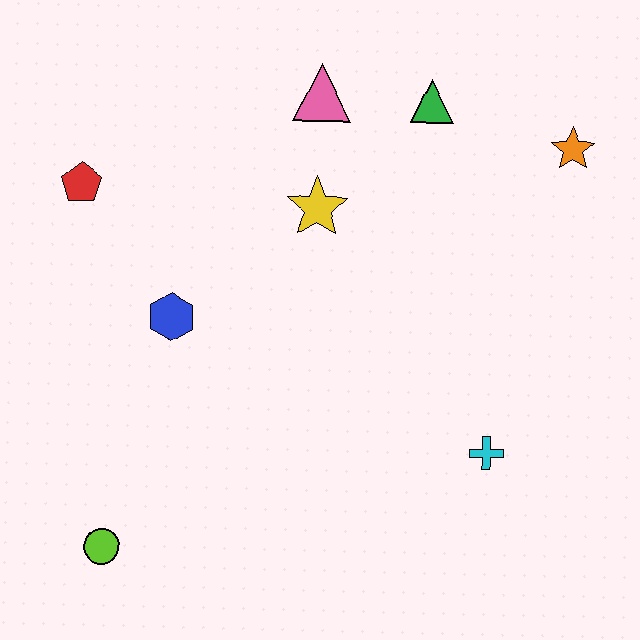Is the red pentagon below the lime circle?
No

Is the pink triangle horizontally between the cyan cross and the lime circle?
Yes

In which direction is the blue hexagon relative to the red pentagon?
The blue hexagon is below the red pentagon.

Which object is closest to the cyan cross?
The yellow star is closest to the cyan cross.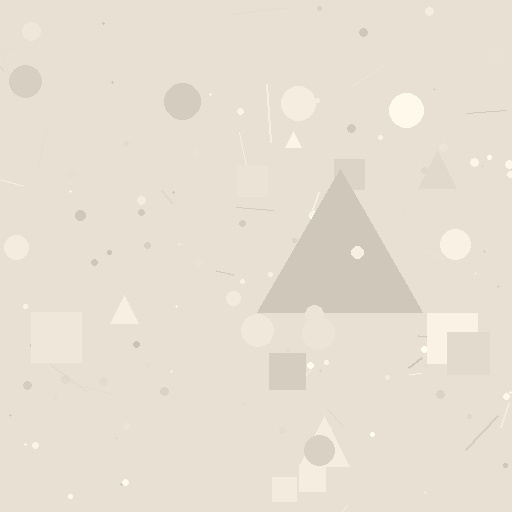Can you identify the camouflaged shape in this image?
The camouflaged shape is a triangle.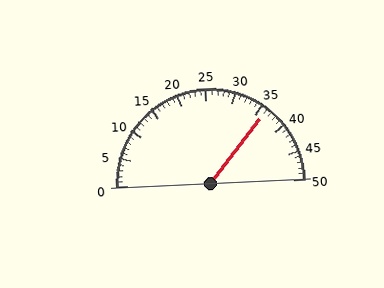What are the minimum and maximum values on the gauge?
The gauge ranges from 0 to 50.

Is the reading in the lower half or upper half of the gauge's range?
The reading is in the upper half of the range (0 to 50).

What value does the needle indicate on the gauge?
The needle indicates approximately 36.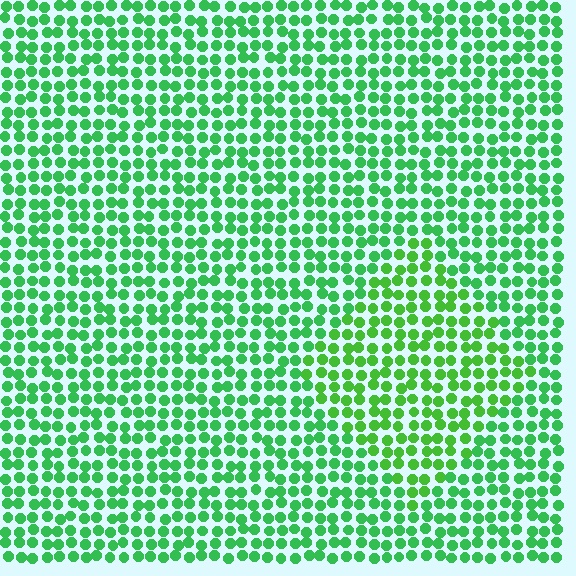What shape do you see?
I see a diamond.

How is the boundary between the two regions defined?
The boundary is defined purely by a slight shift in hue (about 20 degrees). Spacing, size, and orientation are identical on both sides.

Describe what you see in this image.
The image is filled with small green elements in a uniform arrangement. A diamond-shaped region is visible where the elements are tinted to a slightly different hue, forming a subtle color boundary.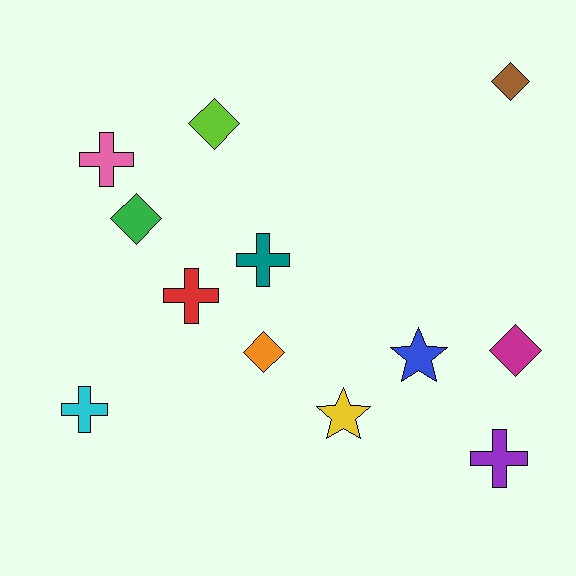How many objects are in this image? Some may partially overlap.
There are 12 objects.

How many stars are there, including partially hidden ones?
There are 2 stars.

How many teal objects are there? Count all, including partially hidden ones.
There is 1 teal object.